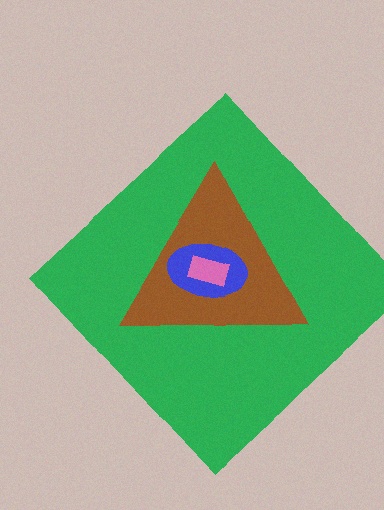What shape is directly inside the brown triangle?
The blue ellipse.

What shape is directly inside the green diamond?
The brown triangle.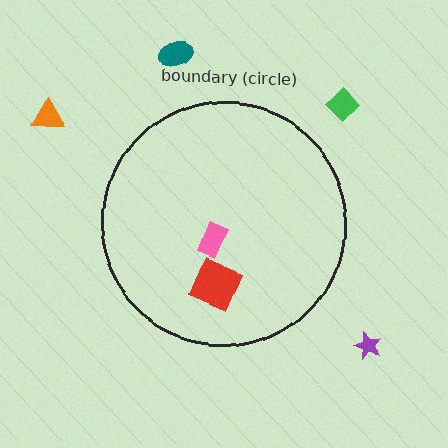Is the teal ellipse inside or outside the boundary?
Outside.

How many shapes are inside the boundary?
2 inside, 4 outside.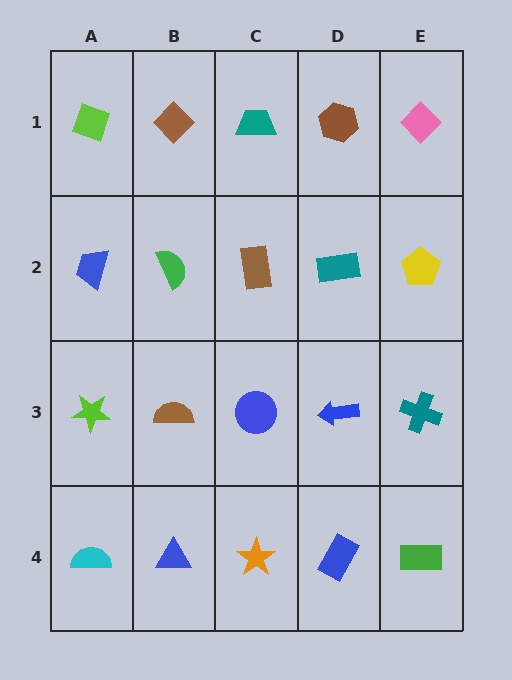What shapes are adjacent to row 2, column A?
A lime diamond (row 1, column A), a lime star (row 3, column A), a green semicircle (row 2, column B).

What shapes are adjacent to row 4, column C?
A blue circle (row 3, column C), a blue triangle (row 4, column B), a blue rectangle (row 4, column D).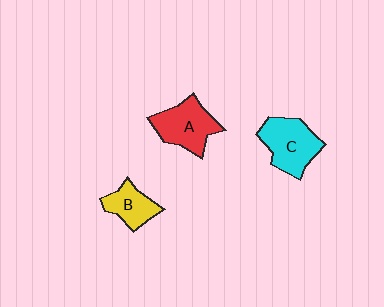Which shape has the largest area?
Shape C (cyan).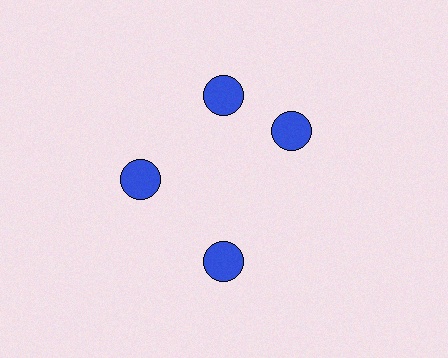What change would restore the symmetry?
The symmetry would be restored by rotating it back into even spacing with its neighbors so that all 4 circles sit at equal angles and equal distance from the center.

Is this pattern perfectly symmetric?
No. The 4 blue circles are arranged in a ring, but one element near the 3 o'clock position is rotated out of alignment along the ring, breaking the 4-fold rotational symmetry.